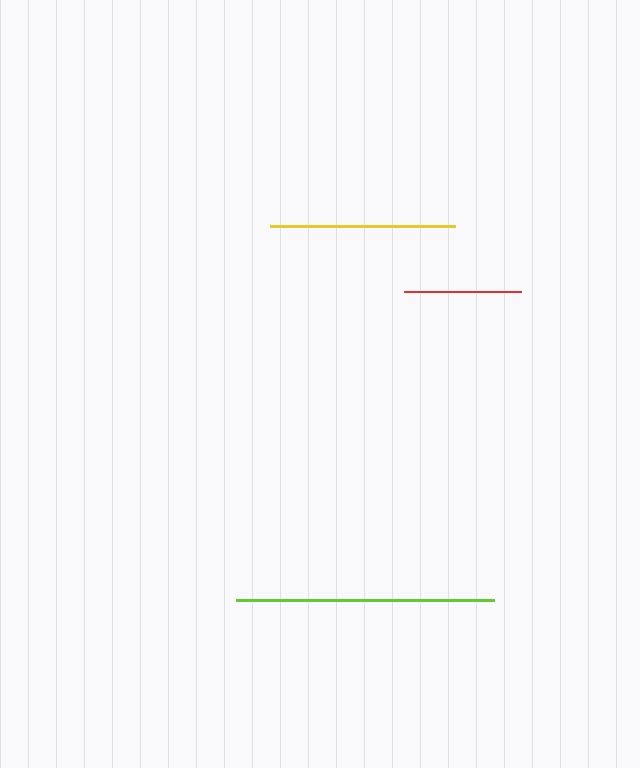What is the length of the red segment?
The red segment is approximately 117 pixels long.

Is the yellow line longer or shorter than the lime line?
The lime line is longer than the yellow line.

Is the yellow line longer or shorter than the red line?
The yellow line is longer than the red line.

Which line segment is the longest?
The lime line is the longest at approximately 258 pixels.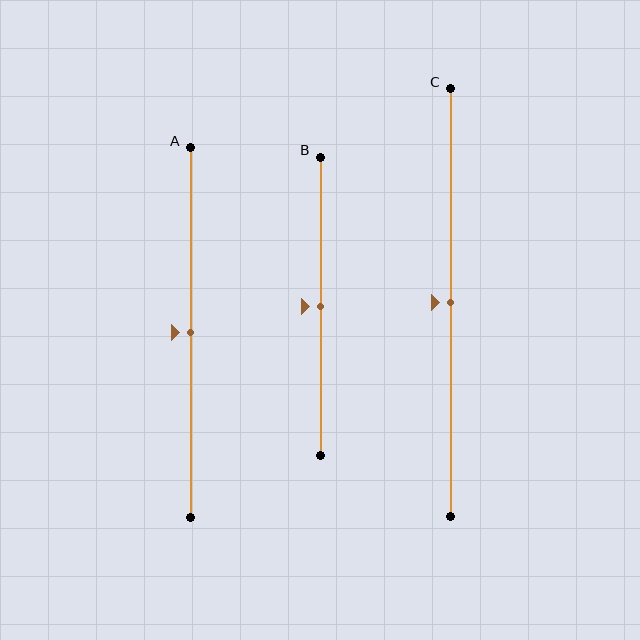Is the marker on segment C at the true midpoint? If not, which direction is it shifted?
Yes, the marker on segment C is at the true midpoint.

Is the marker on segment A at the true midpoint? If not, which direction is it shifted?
Yes, the marker on segment A is at the true midpoint.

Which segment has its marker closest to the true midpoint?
Segment A has its marker closest to the true midpoint.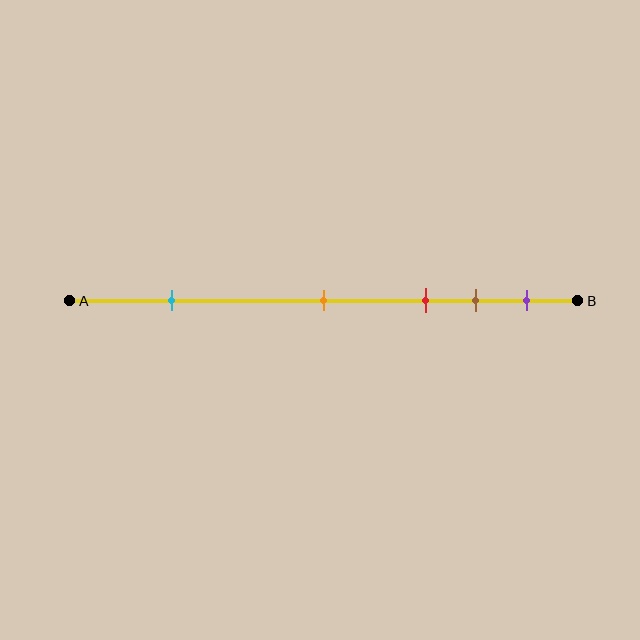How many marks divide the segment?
There are 5 marks dividing the segment.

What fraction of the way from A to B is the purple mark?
The purple mark is approximately 90% (0.9) of the way from A to B.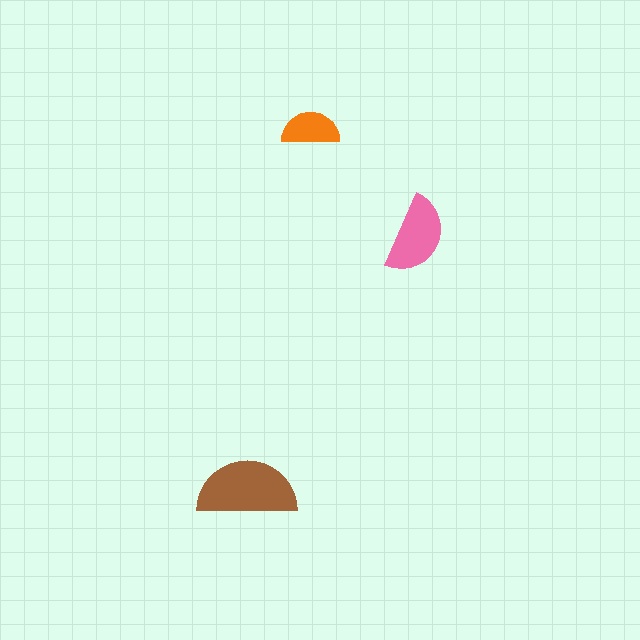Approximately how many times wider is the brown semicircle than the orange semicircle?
About 1.5 times wider.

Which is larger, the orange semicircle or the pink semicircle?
The pink one.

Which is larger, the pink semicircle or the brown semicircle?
The brown one.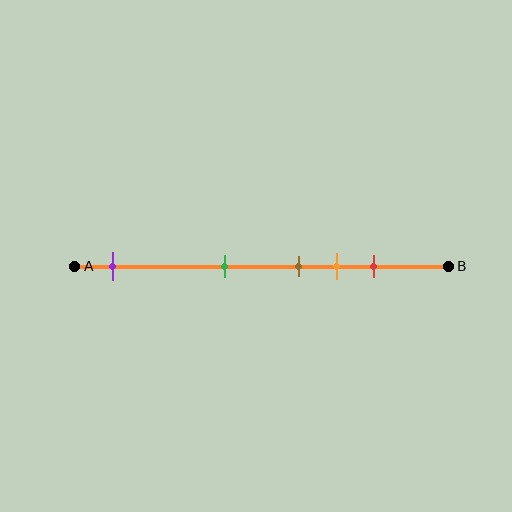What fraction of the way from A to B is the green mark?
The green mark is approximately 40% (0.4) of the way from A to B.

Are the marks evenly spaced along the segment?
No, the marks are not evenly spaced.